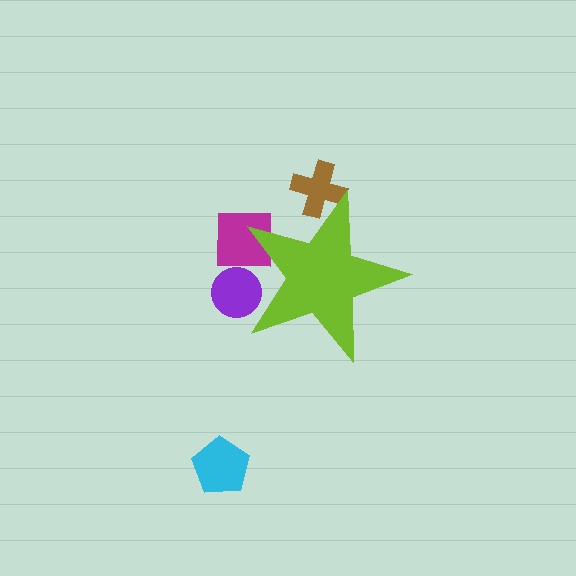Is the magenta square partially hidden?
Yes, the magenta square is partially hidden behind the lime star.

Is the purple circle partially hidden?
Yes, the purple circle is partially hidden behind the lime star.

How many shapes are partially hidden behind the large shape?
3 shapes are partially hidden.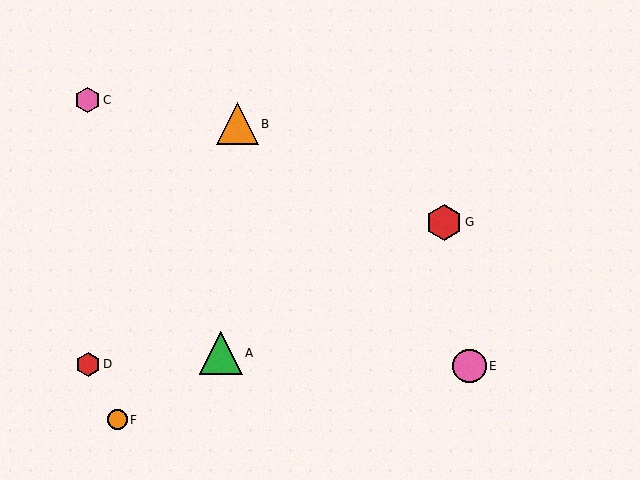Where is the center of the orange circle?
The center of the orange circle is at (118, 420).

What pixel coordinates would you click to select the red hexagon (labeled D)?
Click at (88, 365) to select the red hexagon D.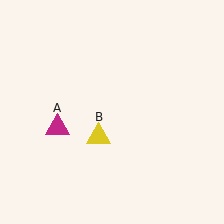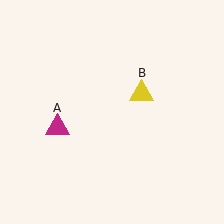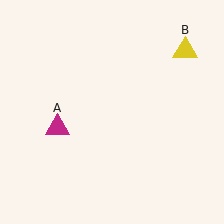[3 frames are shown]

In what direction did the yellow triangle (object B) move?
The yellow triangle (object B) moved up and to the right.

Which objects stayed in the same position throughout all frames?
Magenta triangle (object A) remained stationary.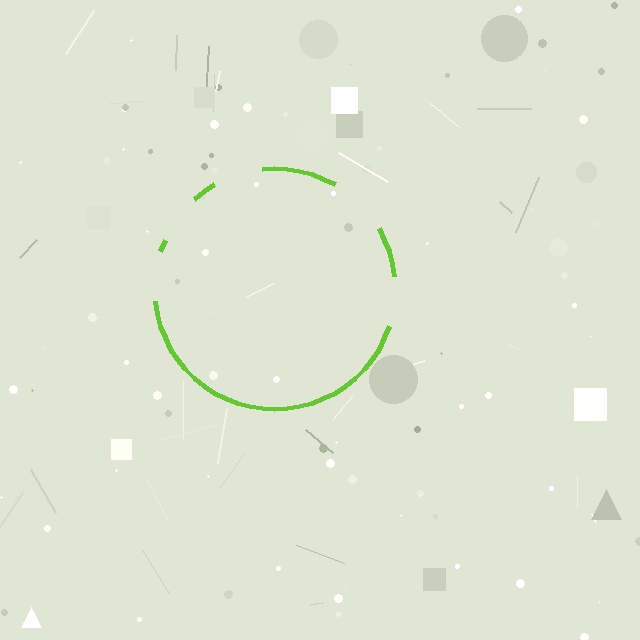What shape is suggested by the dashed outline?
The dashed outline suggests a circle.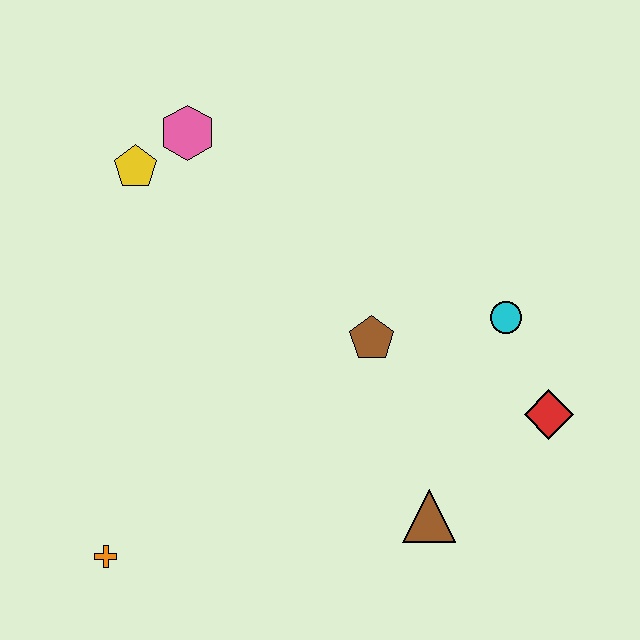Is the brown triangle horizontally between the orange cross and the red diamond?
Yes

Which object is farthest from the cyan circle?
The orange cross is farthest from the cyan circle.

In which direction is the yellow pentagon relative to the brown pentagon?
The yellow pentagon is to the left of the brown pentagon.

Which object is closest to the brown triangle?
The red diamond is closest to the brown triangle.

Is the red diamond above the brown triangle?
Yes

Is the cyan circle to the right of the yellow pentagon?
Yes